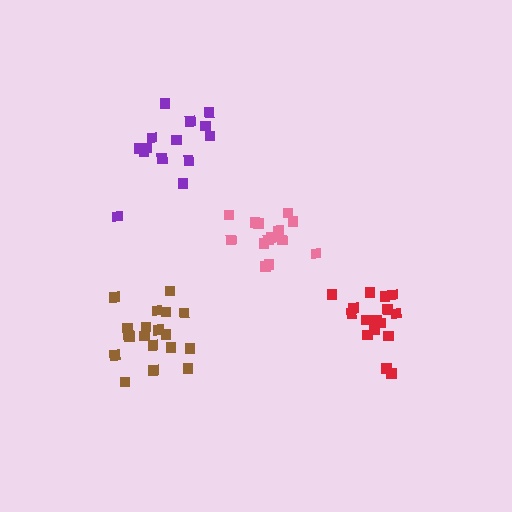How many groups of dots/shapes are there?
There are 4 groups.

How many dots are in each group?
Group 1: 14 dots, Group 2: 19 dots, Group 3: 16 dots, Group 4: 14 dots (63 total).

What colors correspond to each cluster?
The clusters are colored: purple, brown, red, pink.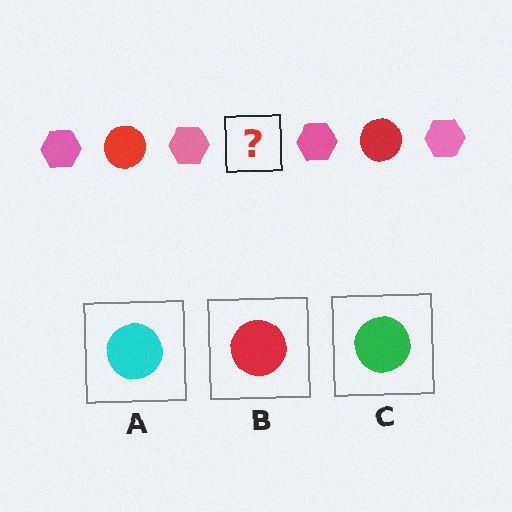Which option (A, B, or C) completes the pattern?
B.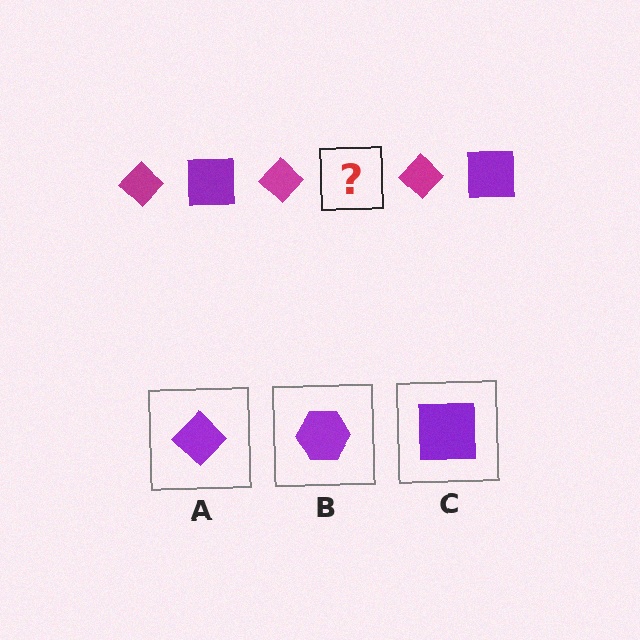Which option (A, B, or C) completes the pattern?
C.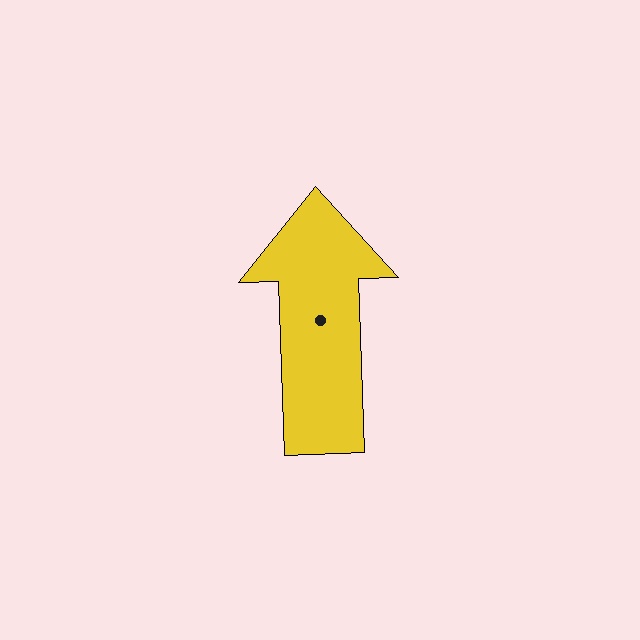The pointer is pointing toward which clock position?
Roughly 12 o'clock.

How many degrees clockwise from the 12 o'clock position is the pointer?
Approximately 358 degrees.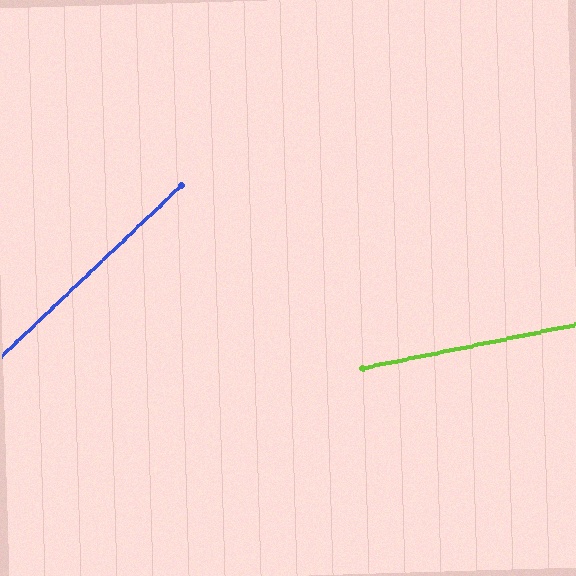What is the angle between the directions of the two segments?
Approximately 32 degrees.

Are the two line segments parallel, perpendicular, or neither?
Neither parallel nor perpendicular — they differ by about 32°.